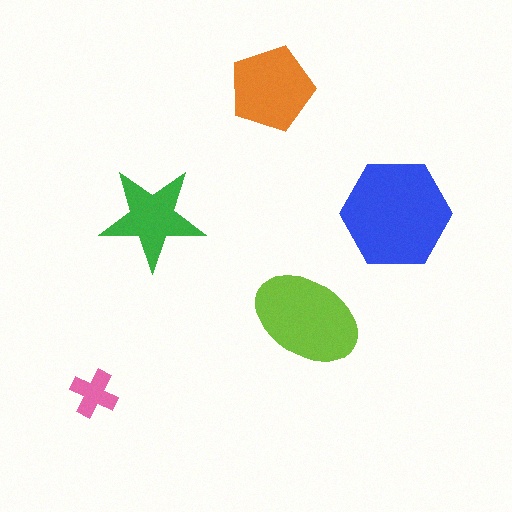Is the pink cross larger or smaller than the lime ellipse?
Smaller.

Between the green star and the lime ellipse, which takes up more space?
The lime ellipse.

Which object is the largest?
The blue hexagon.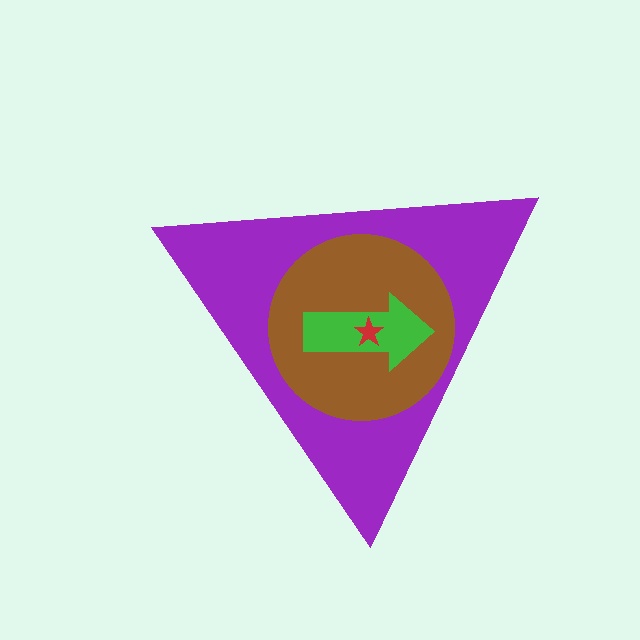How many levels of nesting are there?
4.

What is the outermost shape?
The purple triangle.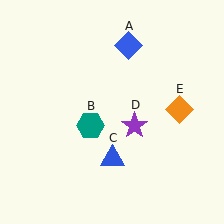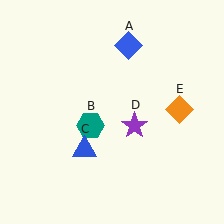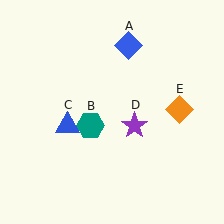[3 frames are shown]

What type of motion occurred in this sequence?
The blue triangle (object C) rotated clockwise around the center of the scene.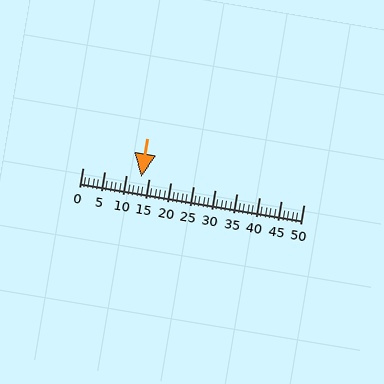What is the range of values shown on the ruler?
The ruler shows values from 0 to 50.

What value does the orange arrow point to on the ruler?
The orange arrow points to approximately 13.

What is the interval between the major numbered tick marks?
The major tick marks are spaced 5 units apart.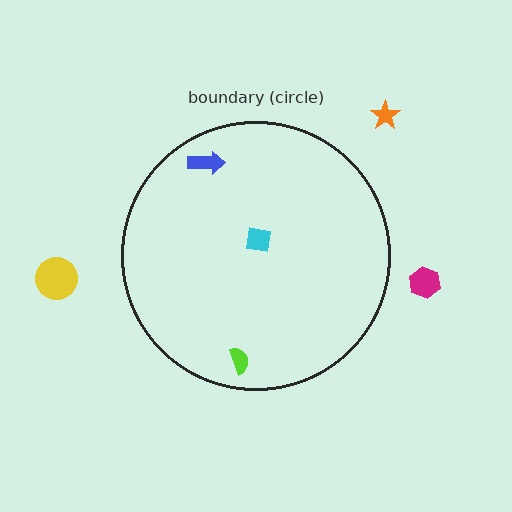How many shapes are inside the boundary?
3 inside, 3 outside.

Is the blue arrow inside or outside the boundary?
Inside.